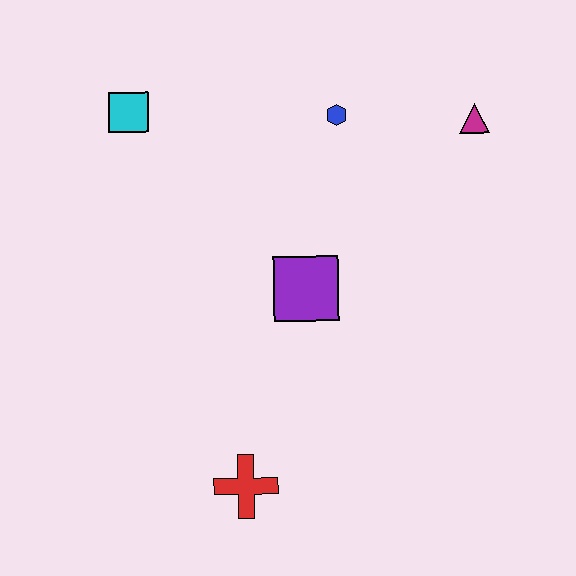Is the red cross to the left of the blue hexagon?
Yes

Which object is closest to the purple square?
The blue hexagon is closest to the purple square.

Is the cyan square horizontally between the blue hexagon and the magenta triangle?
No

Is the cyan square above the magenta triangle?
Yes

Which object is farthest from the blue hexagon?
The red cross is farthest from the blue hexagon.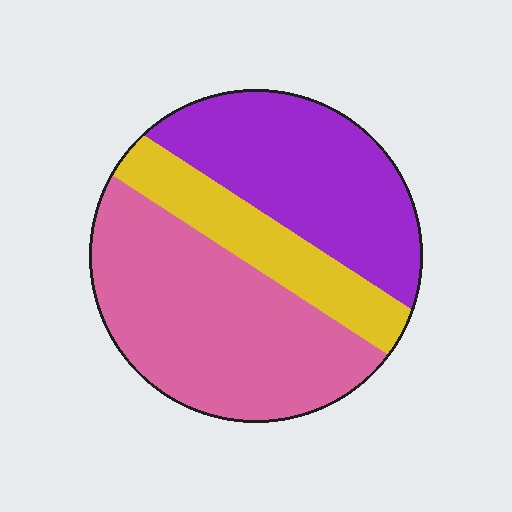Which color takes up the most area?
Pink, at roughly 45%.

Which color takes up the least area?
Yellow, at roughly 20%.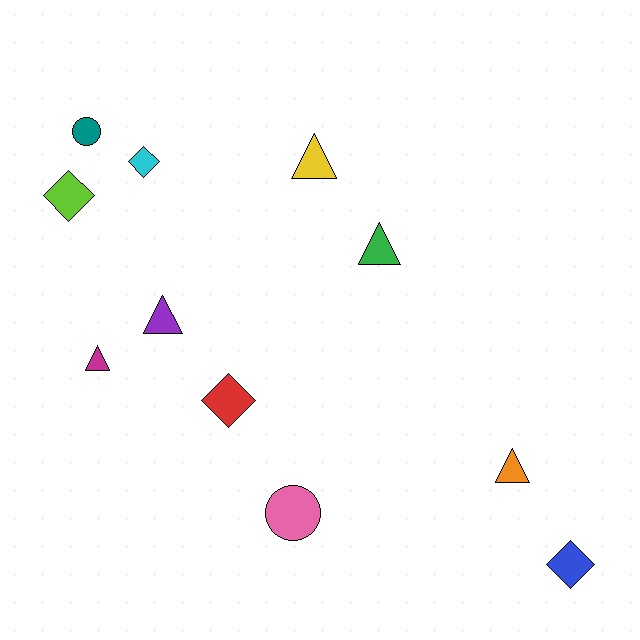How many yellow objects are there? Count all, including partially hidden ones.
There is 1 yellow object.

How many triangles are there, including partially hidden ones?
There are 5 triangles.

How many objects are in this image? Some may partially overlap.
There are 11 objects.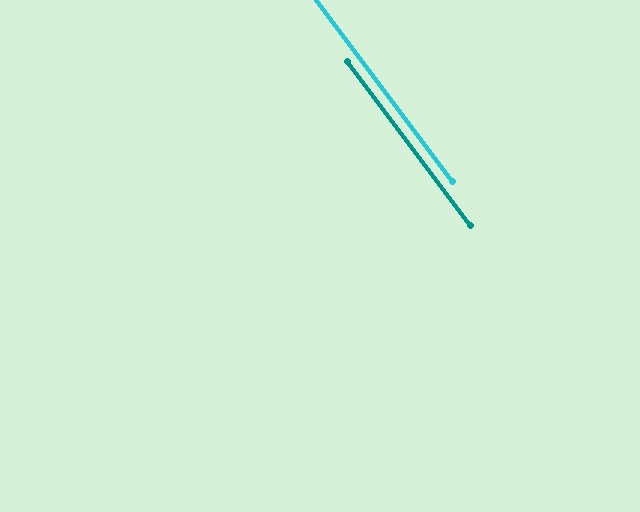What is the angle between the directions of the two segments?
Approximately 0 degrees.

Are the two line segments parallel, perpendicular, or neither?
Parallel — their directions differ by only 0.1°.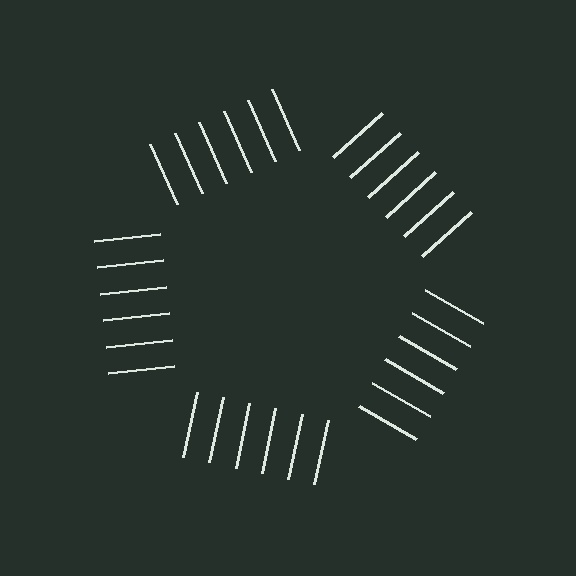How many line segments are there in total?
30 — 6 along each of the 5 edges.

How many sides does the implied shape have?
5 sides — the line-ends trace a pentagon.